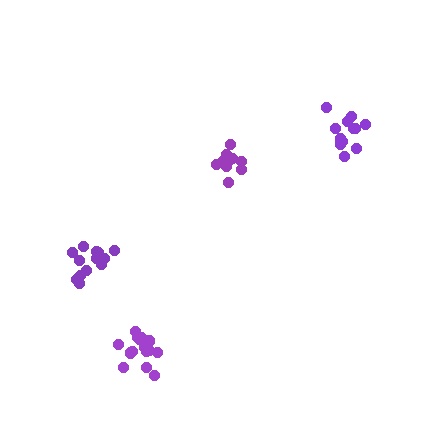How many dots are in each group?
Group 1: 13 dots, Group 2: 14 dots, Group 3: 17 dots, Group 4: 12 dots (56 total).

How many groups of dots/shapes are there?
There are 4 groups.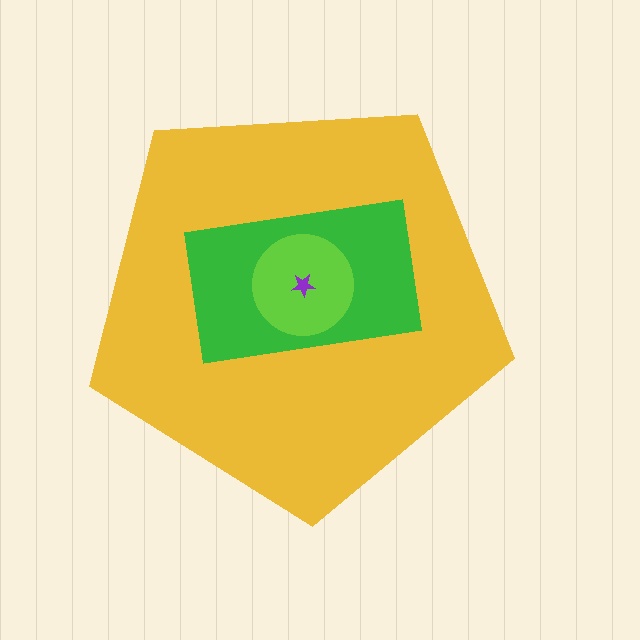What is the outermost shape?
The yellow pentagon.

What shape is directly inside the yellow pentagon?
The green rectangle.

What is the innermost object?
The purple star.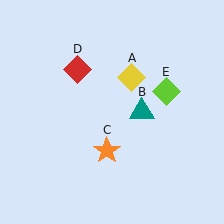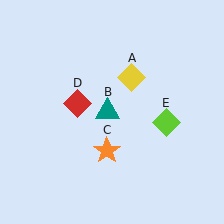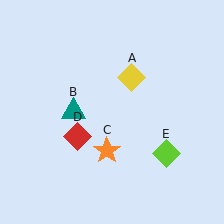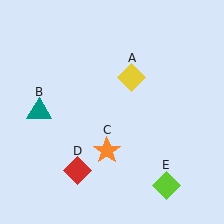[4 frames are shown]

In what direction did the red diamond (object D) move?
The red diamond (object D) moved down.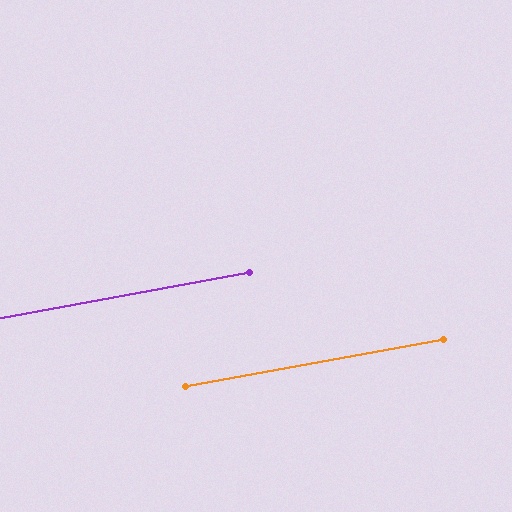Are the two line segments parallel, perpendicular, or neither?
Parallel — their directions differ by only 0.1°.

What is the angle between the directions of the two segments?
Approximately 0 degrees.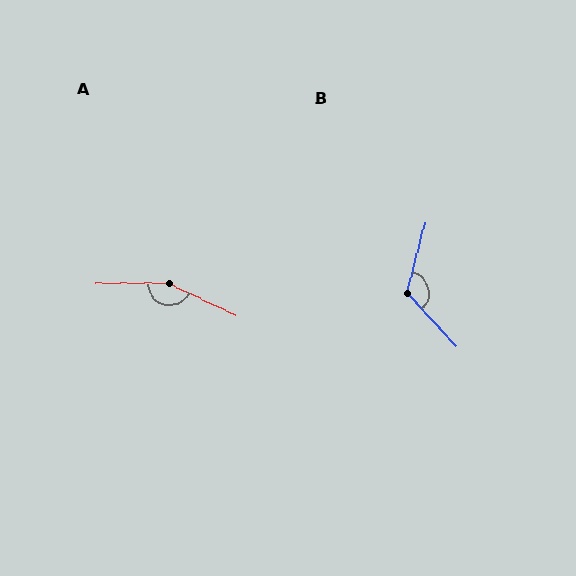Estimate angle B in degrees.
Approximately 123 degrees.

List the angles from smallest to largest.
B (123°), A (154°).